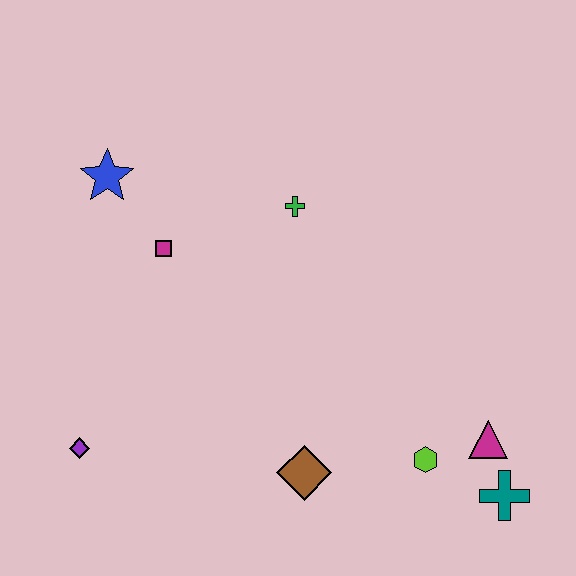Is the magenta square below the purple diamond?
No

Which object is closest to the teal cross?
The magenta triangle is closest to the teal cross.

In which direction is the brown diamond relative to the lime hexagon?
The brown diamond is to the left of the lime hexagon.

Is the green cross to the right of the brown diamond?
No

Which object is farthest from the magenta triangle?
The blue star is farthest from the magenta triangle.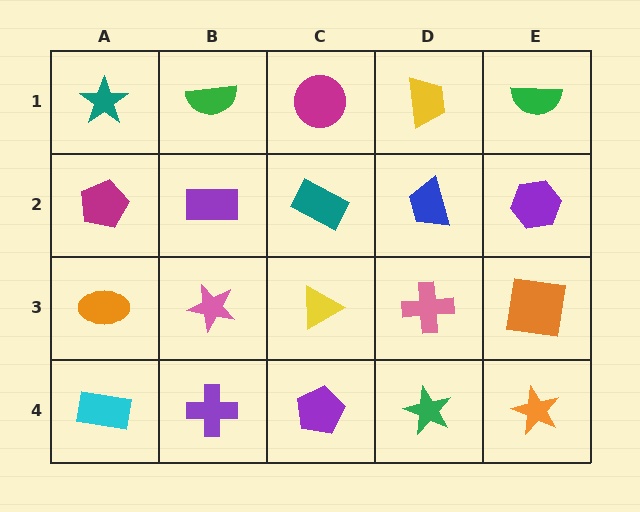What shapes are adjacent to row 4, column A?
An orange ellipse (row 3, column A), a purple cross (row 4, column B).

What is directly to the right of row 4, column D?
An orange star.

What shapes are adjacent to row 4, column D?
A pink cross (row 3, column D), a purple pentagon (row 4, column C), an orange star (row 4, column E).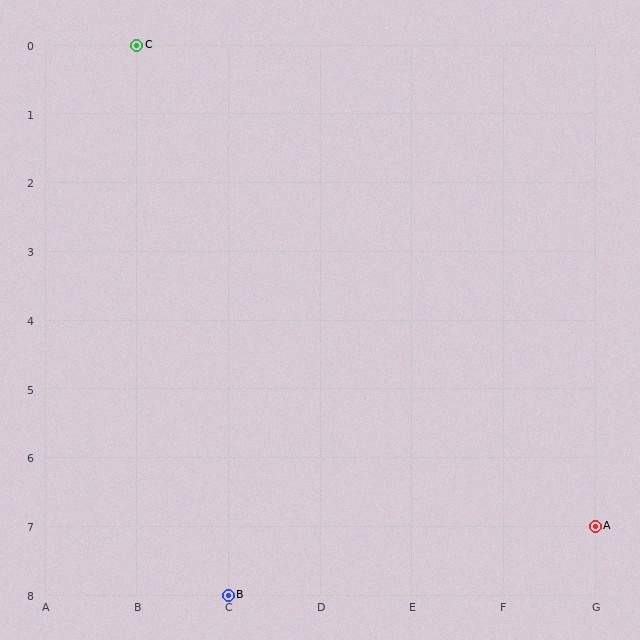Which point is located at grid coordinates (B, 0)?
Point C is at (B, 0).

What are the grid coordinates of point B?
Point B is at grid coordinates (C, 8).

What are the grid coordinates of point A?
Point A is at grid coordinates (G, 7).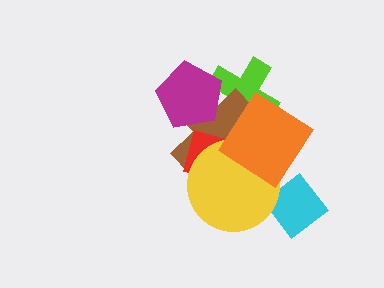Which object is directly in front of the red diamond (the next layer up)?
The yellow circle is directly in front of the red diamond.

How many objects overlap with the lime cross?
3 objects overlap with the lime cross.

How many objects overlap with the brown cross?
5 objects overlap with the brown cross.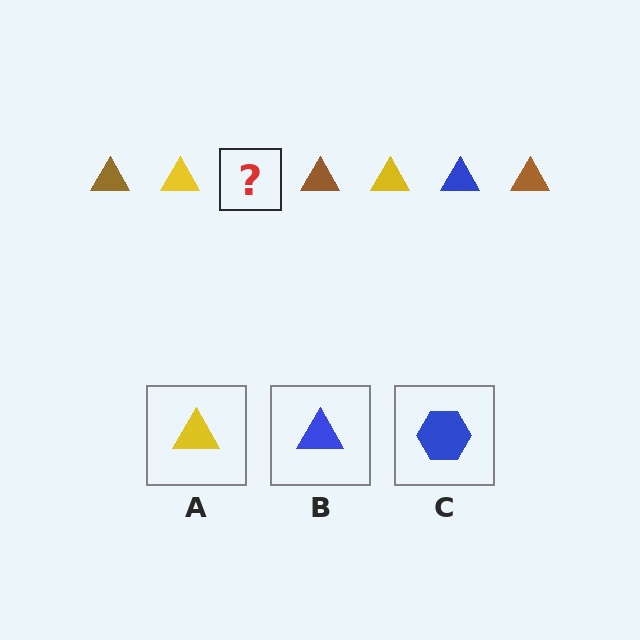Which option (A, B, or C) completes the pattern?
B.